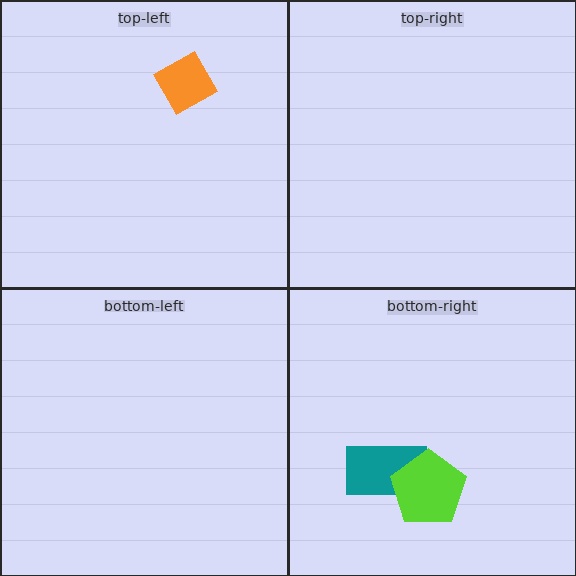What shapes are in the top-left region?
The orange diamond.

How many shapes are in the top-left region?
1.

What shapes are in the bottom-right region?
The teal rectangle, the lime pentagon.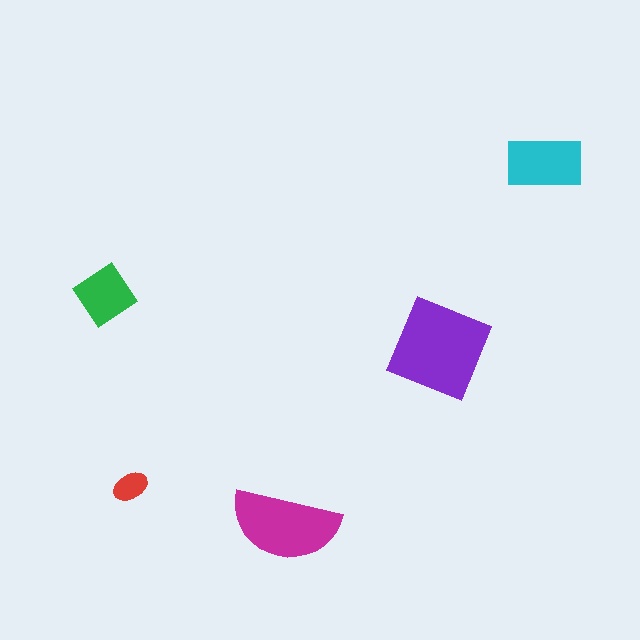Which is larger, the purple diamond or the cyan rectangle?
The purple diamond.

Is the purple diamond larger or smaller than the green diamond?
Larger.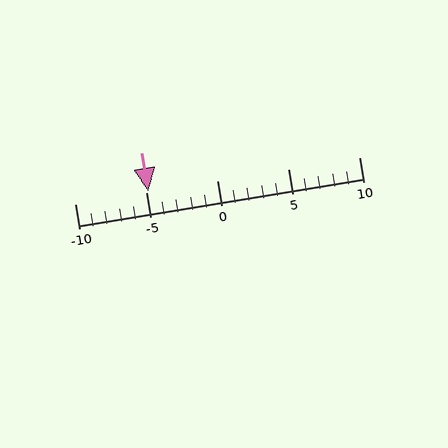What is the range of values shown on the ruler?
The ruler shows values from -10 to 10.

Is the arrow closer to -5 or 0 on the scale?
The arrow is closer to -5.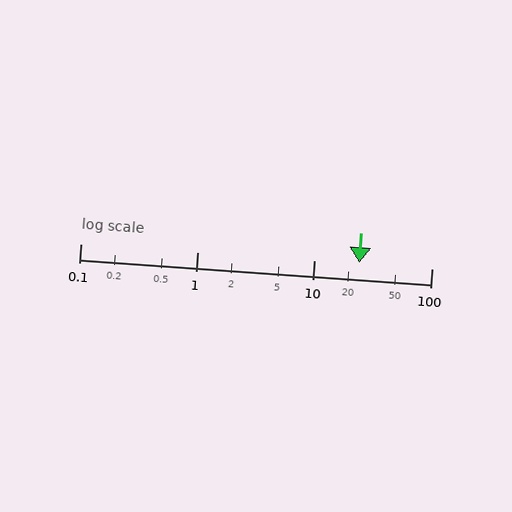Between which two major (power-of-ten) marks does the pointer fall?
The pointer is between 10 and 100.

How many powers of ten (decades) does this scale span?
The scale spans 3 decades, from 0.1 to 100.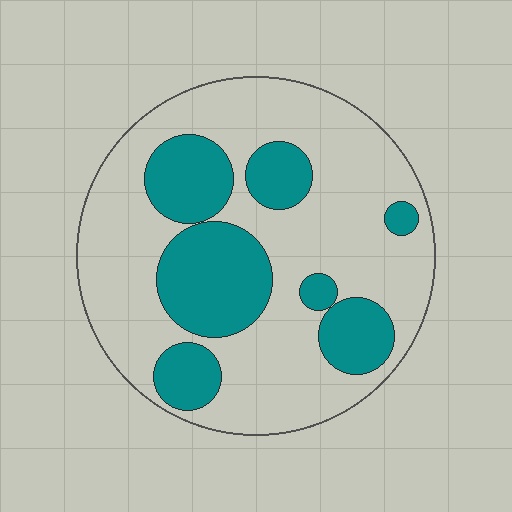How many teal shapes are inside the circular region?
7.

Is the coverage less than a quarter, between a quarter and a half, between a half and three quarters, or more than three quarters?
Between a quarter and a half.